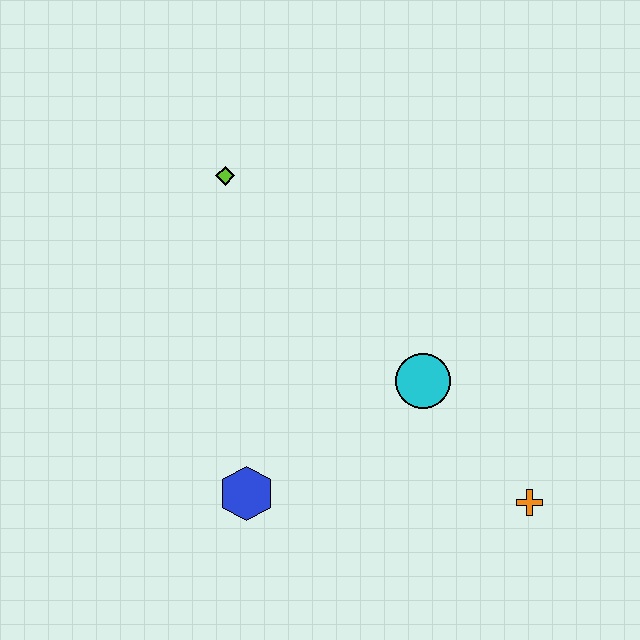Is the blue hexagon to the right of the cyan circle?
No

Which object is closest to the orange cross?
The cyan circle is closest to the orange cross.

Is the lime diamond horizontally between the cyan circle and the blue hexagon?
No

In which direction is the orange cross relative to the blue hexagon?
The orange cross is to the right of the blue hexagon.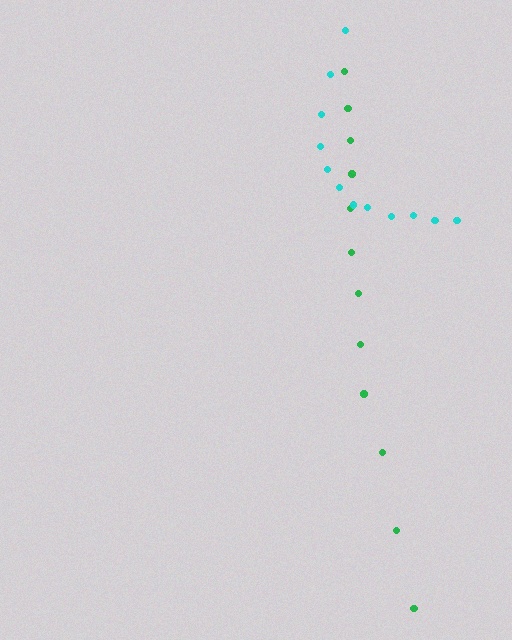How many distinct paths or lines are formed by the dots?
There are 2 distinct paths.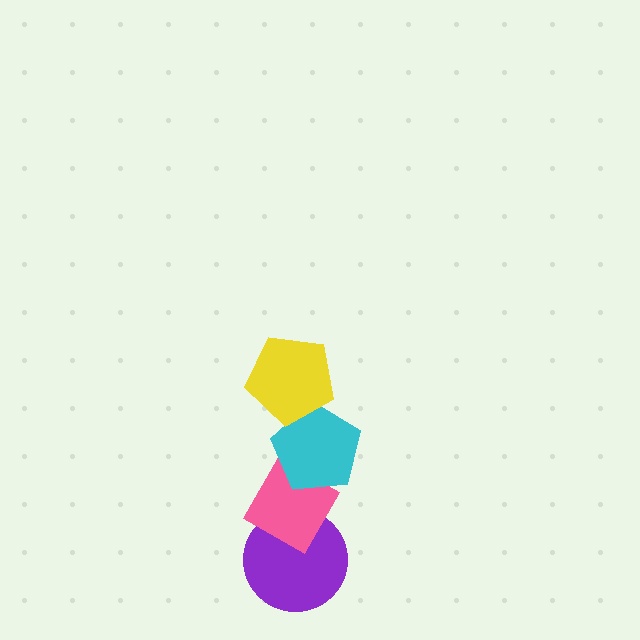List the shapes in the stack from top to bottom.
From top to bottom: the yellow pentagon, the cyan pentagon, the pink diamond, the purple circle.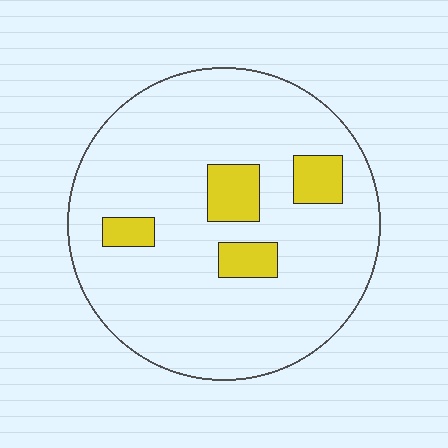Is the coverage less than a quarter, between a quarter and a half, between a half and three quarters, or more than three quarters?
Less than a quarter.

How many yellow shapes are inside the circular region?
4.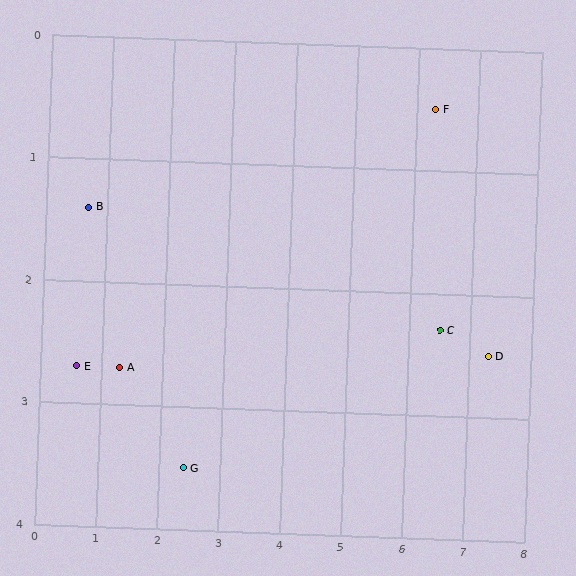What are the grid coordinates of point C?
Point C is at approximately (6.5, 2.3).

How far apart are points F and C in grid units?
Points F and C are about 1.8 grid units apart.